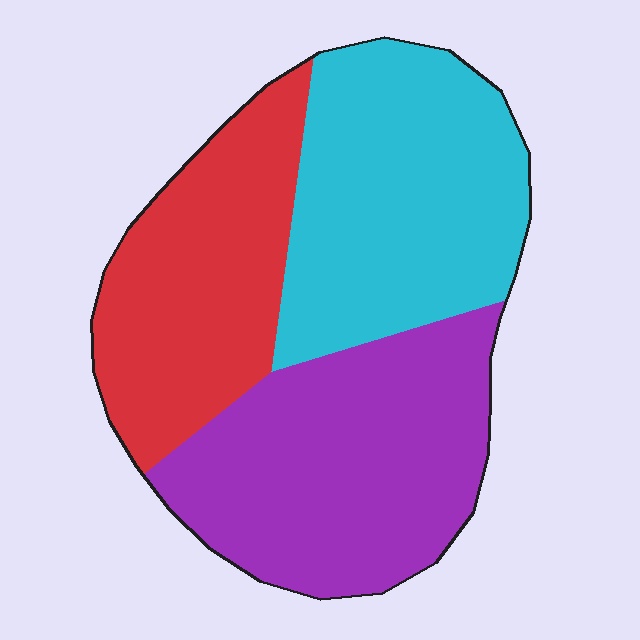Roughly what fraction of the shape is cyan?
Cyan covers around 35% of the shape.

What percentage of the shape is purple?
Purple takes up about three eighths (3/8) of the shape.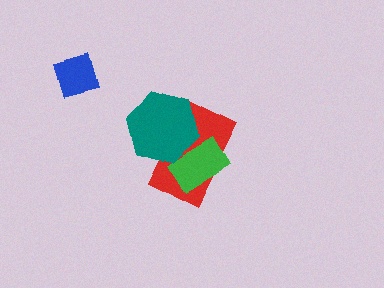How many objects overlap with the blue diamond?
0 objects overlap with the blue diamond.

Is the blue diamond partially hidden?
No, no other shape covers it.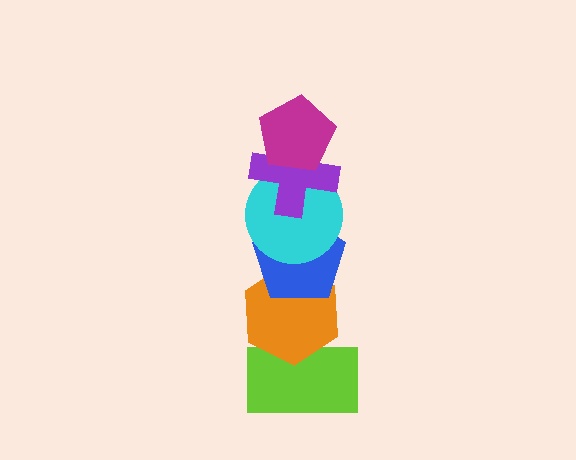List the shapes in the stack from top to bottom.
From top to bottom: the magenta pentagon, the purple cross, the cyan circle, the blue pentagon, the orange hexagon, the lime rectangle.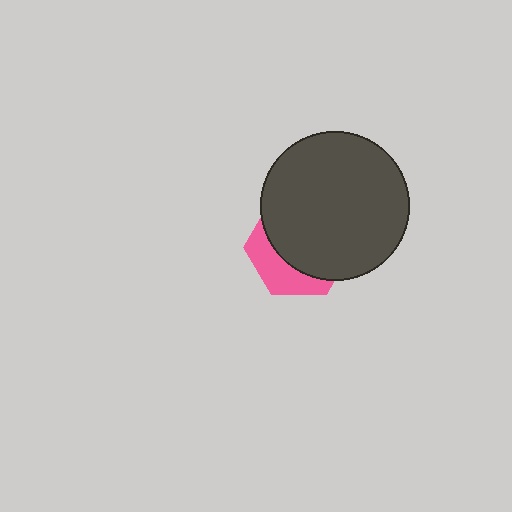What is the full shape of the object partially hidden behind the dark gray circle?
The partially hidden object is a pink hexagon.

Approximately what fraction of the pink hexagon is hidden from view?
Roughly 67% of the pink hexagon is hidden behind the dark gray circle.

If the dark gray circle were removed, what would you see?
You would see the complete pink hexagon.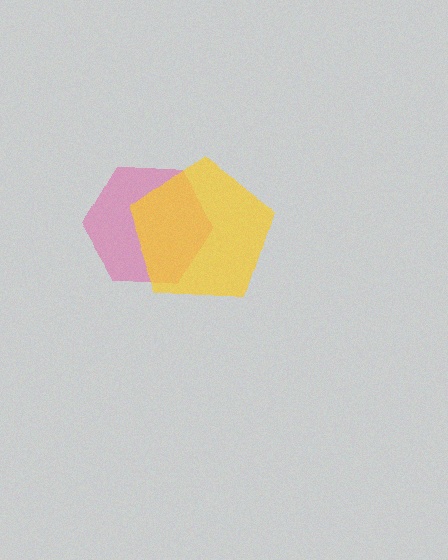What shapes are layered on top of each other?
The layered shapes are: a pink hexagon, a yellow pentagon.